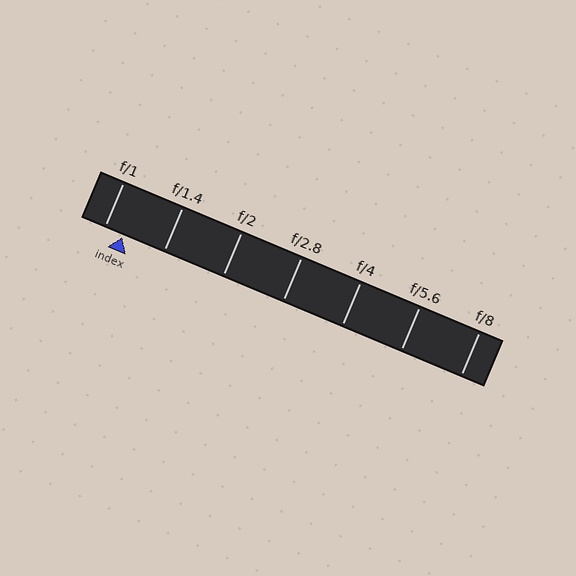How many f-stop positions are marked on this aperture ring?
There are 7 f-stop positions marked.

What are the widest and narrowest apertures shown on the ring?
The widest aperture shown is f/1 and the narrowest is f/8.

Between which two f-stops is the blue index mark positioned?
The index mark is between f/1 and f/1.4.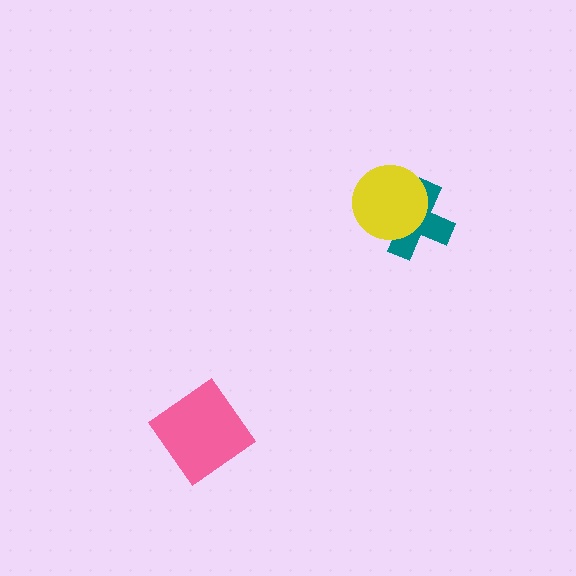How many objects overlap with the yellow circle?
1 object overlaps with the yellow circle.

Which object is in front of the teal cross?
The yellow circle is in front of the teal cross.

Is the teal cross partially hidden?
Yes, it is partially covered by another shape.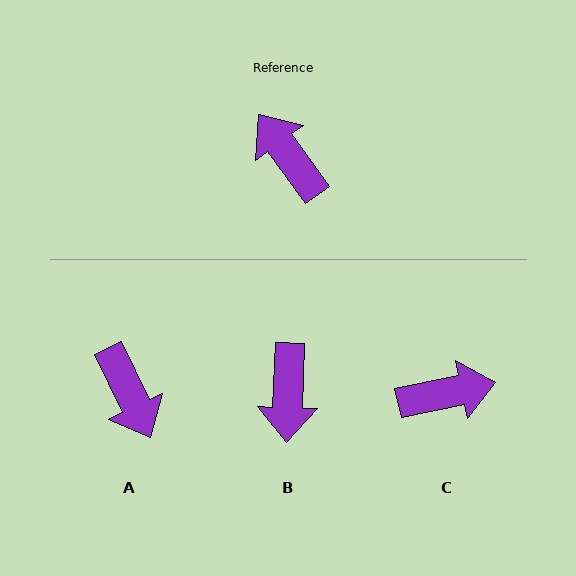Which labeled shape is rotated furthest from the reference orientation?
A, about 170 degrees away.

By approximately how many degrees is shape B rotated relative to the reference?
Approximately 142 degrees counter-clockwise.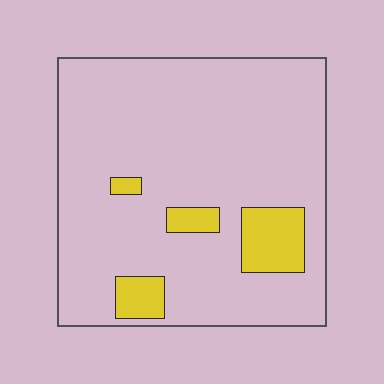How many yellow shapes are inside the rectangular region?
4.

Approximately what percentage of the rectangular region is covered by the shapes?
Approximately 10%.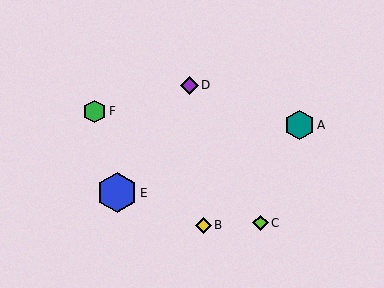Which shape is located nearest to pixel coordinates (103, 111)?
The green hexagon (labeled F) at (95, 111) is nearest to that location.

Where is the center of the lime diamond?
The center of the lime diamond is at (260, 223).